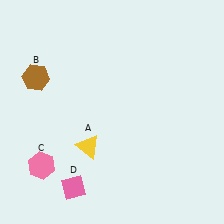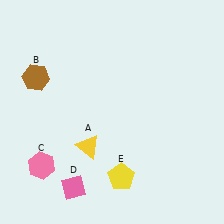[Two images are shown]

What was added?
A yellow pentagon (E) was added in Image 2.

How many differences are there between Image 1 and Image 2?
There is 1 difference between the two images.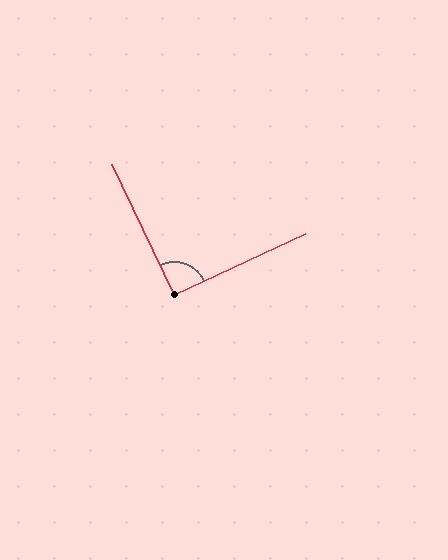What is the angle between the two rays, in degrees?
Approximately 90 degrees.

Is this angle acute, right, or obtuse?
It is approximately a right angle.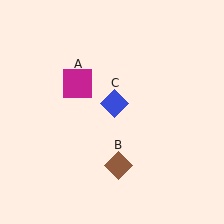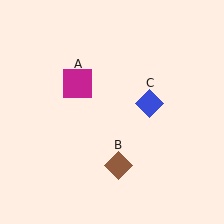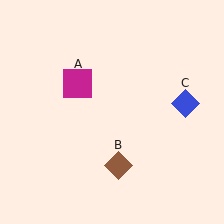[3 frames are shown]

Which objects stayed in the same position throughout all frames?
Magenta square (object A) and brown diamond (object B) remained stationary.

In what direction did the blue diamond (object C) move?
The blue diamond (object C) moved right.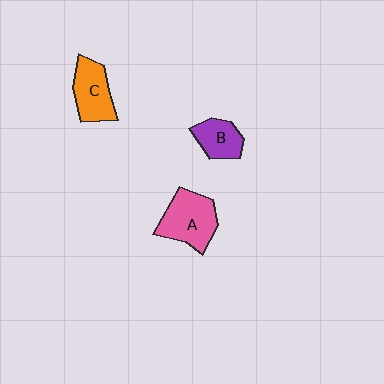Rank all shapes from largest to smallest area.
From largest to smallest: A (pink), C (orange), B (purple).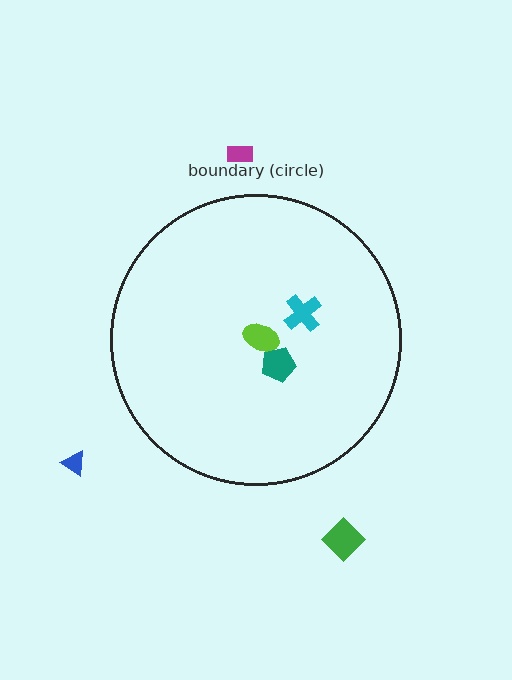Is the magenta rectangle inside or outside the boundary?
Outside.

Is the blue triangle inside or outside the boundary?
Outside.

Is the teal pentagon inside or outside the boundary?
Inside.